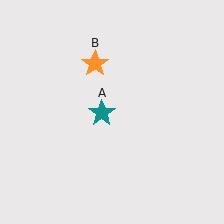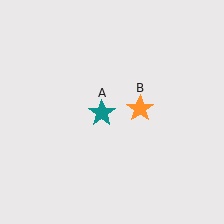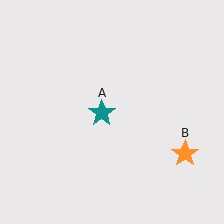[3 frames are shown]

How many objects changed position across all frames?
1 object changed position: orange star (object B).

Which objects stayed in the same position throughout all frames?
Teal star (object A) remained stationary.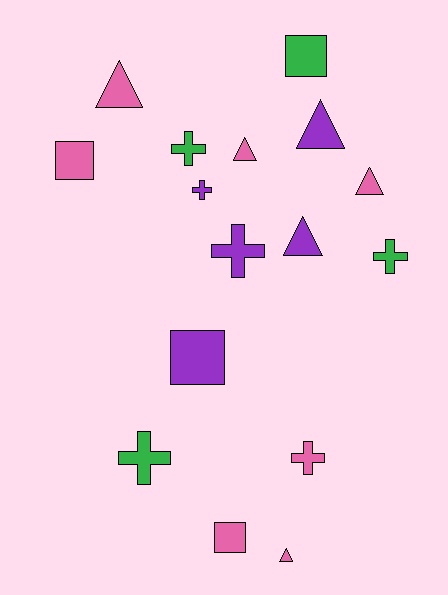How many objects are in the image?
There are 16 objects.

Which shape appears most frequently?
Cross, with 6 objects.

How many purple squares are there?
There is 1 purple square.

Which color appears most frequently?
Pink, with 7 objects.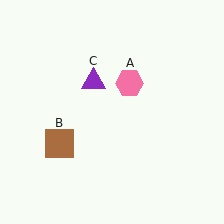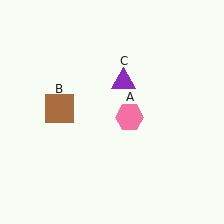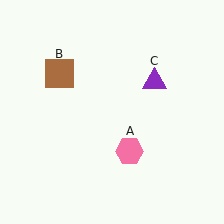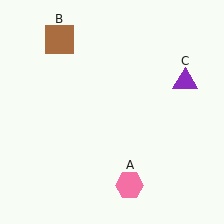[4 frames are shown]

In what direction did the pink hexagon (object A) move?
The pink hexagon (object A) moved down.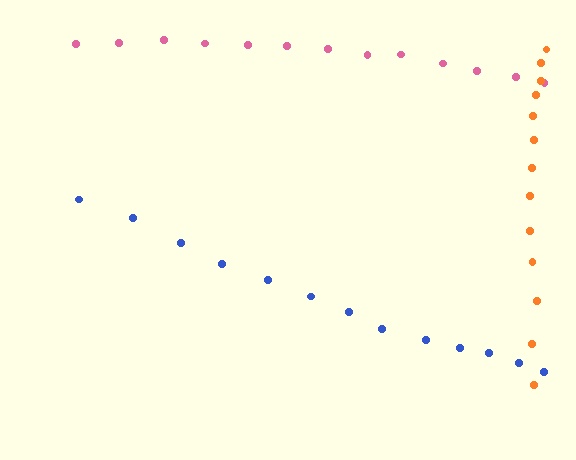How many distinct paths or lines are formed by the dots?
There are 3 distinct paths.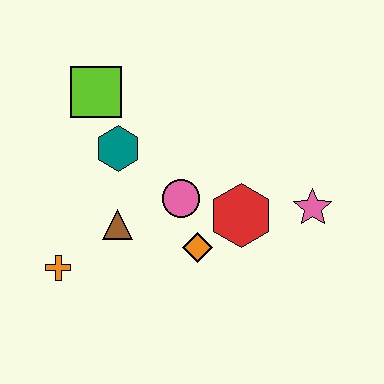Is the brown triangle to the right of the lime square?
Yes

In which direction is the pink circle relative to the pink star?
The pink circle is to the left of the pink star.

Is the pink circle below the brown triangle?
No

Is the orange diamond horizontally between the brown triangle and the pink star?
Yes